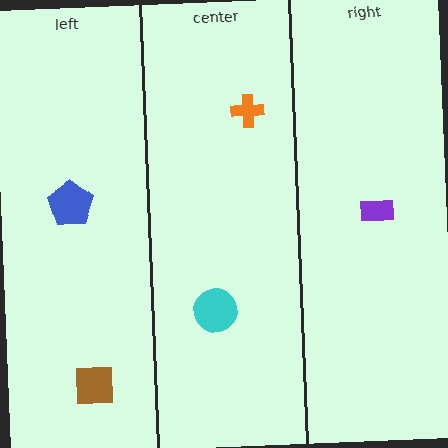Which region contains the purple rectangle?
The right region.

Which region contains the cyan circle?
The center region.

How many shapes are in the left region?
2.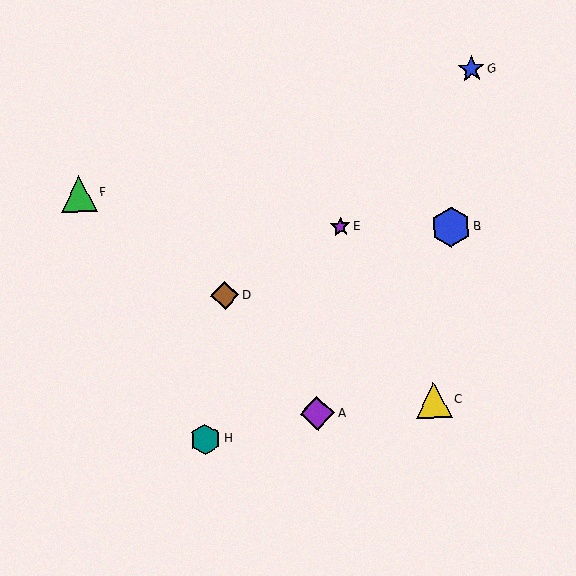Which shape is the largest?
The blue hexagon (labeled B) is the largest.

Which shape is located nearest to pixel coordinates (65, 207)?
The green triangle (labeled F) at (79, 194) is nearest to that location.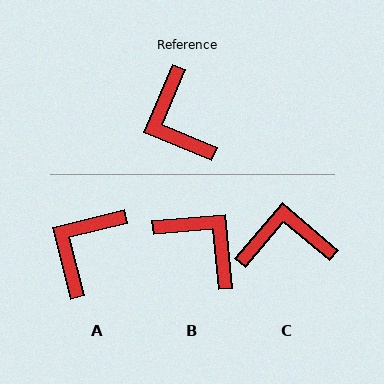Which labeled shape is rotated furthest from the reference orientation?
B, about 152 degrees away.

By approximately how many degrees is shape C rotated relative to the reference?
Approximately 108 degrees clockwise.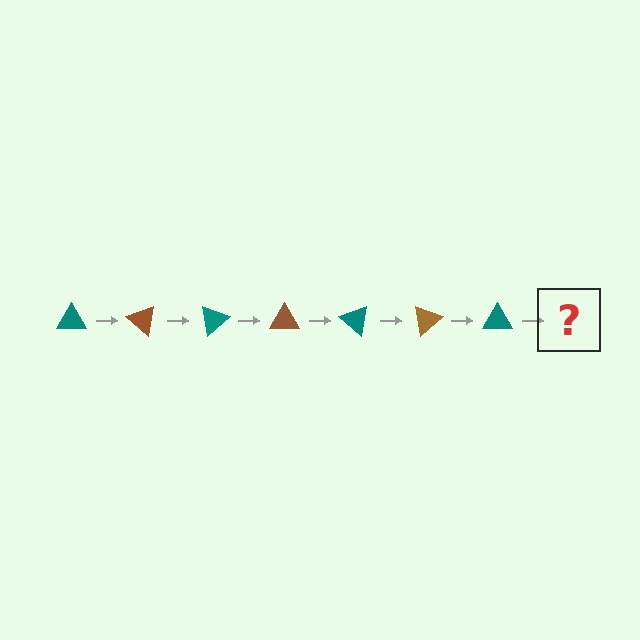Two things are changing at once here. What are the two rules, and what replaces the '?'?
The two rules are that it rotates 40 degrees each step and the color cycles through teal and brown. The '?' should be a brown triangle, rotated 280 degrees from the start.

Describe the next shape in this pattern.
It should be a brown triangle, rotated 280 degrees from the start.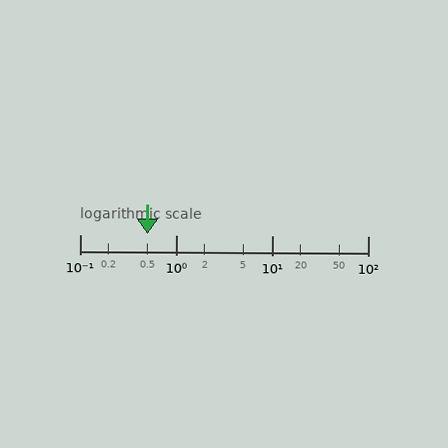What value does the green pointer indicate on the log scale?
The pointer indicates approximately 0.51.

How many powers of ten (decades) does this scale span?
The scale spans 3 decades, from 0.1 to 100.